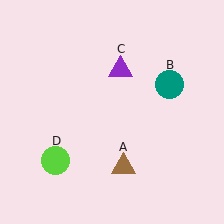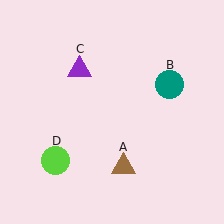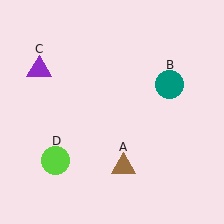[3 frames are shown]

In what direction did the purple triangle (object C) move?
The purple triangle (object C) moved left.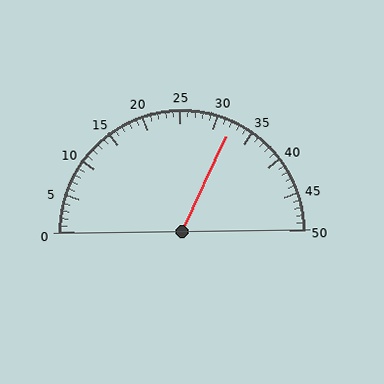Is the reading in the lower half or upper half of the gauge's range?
The reading is in the upper half of the range (0 to 50).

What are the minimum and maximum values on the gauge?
The gauge ranges from 0 to 50.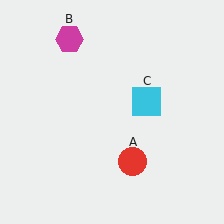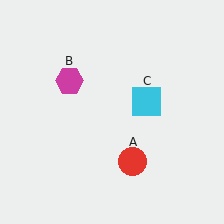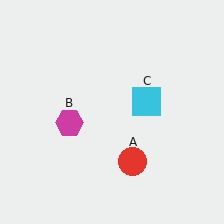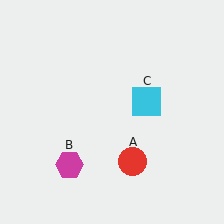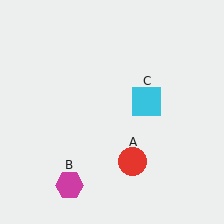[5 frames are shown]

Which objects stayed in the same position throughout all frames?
Red circle (object A) and cyan square (object C) remained stationary.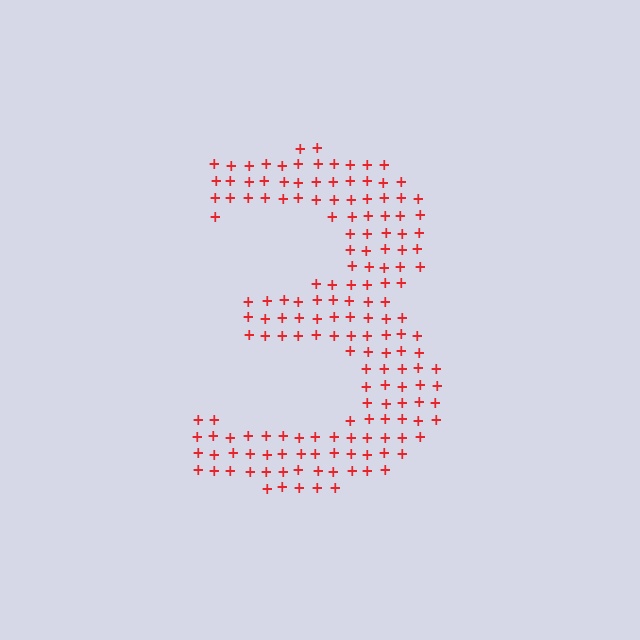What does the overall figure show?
The overall figure shows the digit 3.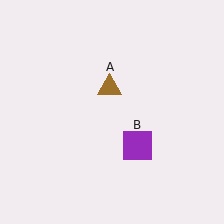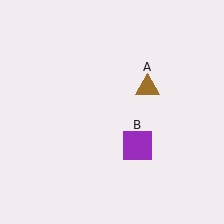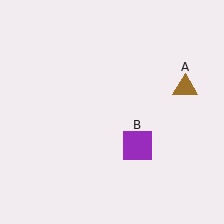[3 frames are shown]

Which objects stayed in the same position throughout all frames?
Purple square (object B) remained stationary.